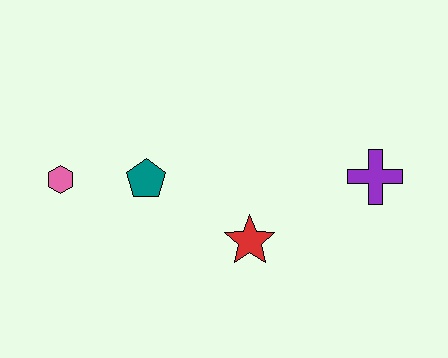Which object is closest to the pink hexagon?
The teal pentagon is closest to the pink hexagon.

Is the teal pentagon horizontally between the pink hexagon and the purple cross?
Yes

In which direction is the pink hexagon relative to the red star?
The pink hexagon is to the left of the red star.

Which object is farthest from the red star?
The pink hexagon is farthest from the red star.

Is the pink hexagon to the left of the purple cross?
Yes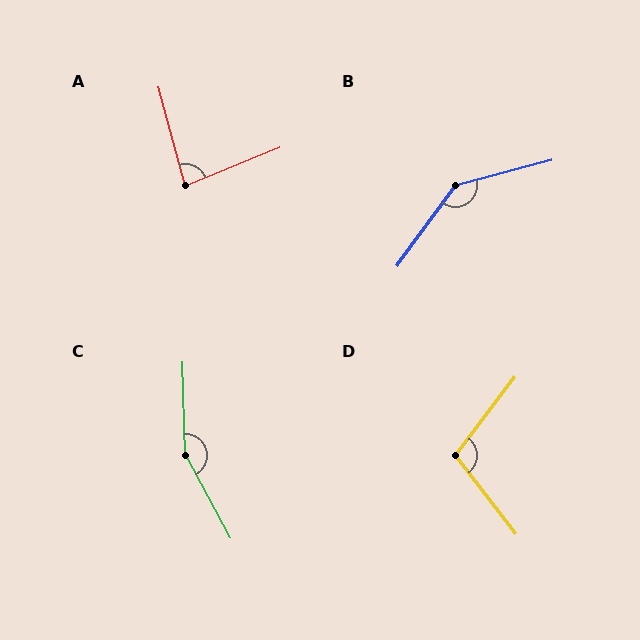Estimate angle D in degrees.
Approximately 106 degrees.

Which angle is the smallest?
A, at approximately 83 degrees.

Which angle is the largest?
C, at approximately 153 degrees.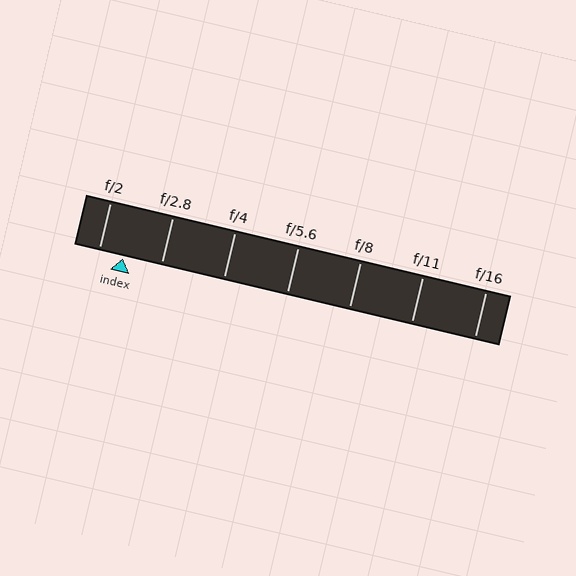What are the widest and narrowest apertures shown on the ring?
The widest aperture shown is f/2 and the narrowest is f/16.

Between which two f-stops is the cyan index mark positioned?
The index mark is between f/2 and f/2.8.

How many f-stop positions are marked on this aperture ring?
There are 7 f-stop positions marked.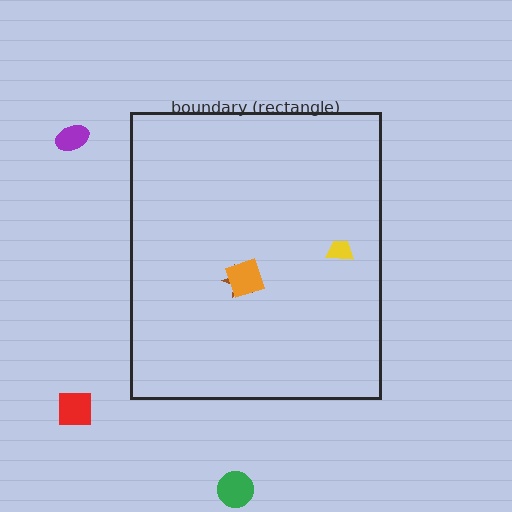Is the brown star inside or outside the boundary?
Inside.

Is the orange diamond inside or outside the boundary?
Inside.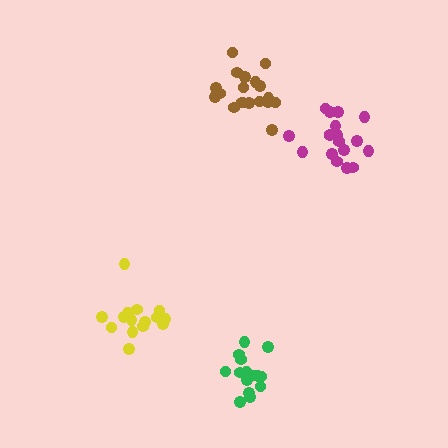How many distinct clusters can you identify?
There are 4 distinct clusters.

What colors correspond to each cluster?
The clusters are colored: brown, magenta, yellow, green.